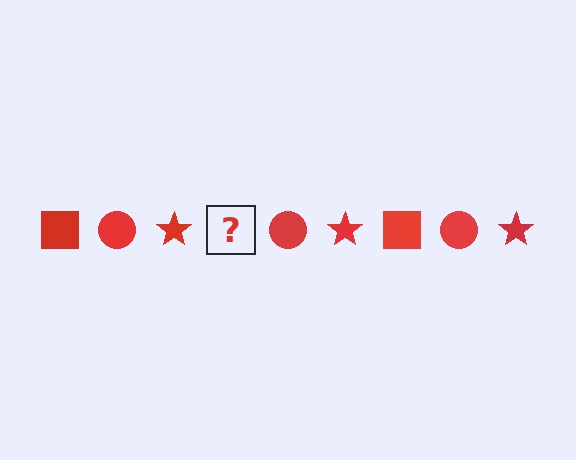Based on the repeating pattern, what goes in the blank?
The blank should be a red square.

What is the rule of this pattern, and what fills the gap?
The rule is that the pattern cycles through square, circle, star shapes in red. The gap should be filled with a red square.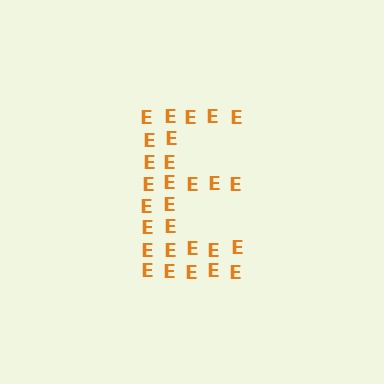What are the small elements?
The small elements are letter E's.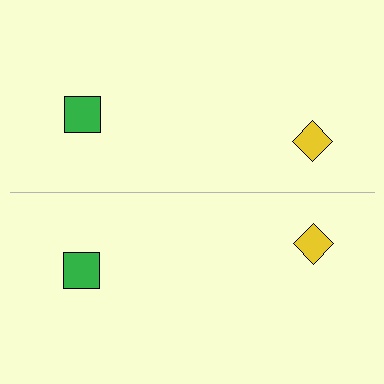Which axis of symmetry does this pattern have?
The pattern has a horizontal axis of symmetry running through the center of the image.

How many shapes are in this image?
There are 4 shapes in this image.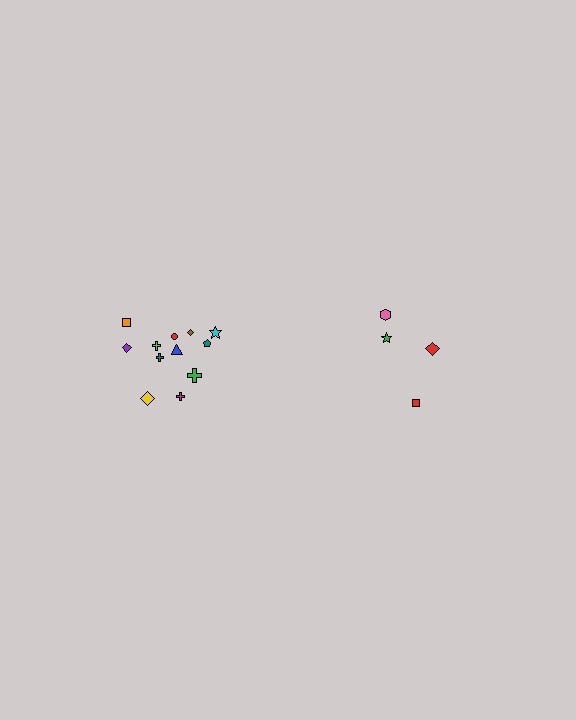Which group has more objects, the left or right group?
The left group.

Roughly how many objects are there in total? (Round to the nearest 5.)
Roughly 15 objects in total.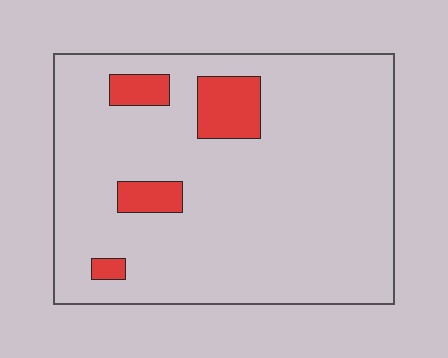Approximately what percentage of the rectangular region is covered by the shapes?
Approximately 10%.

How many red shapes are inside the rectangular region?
4.